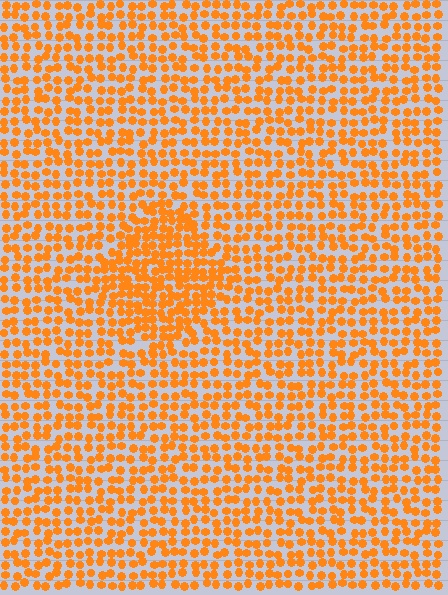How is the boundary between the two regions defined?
The boundary is defined by a change in element density (approximately 1.6x ratio). All elements are the same color, size, and shape.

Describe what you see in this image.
The image contains small orange elements arranged at two different densities. A diamond-shaped region is visible where the elements are more densely packed than the surrounding area.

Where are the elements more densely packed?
The elements are more densely packed inside the diamond boundary.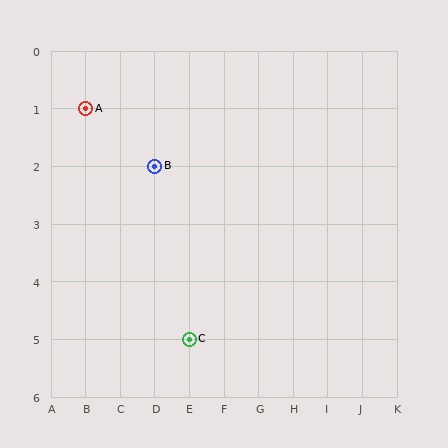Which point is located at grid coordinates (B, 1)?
Point A is at (B, 1).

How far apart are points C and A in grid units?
Points C and A are 3 columns and 4 rows apart (about 5.0 grid units diagonally).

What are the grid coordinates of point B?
Point B is at grid coordinates (D, 2).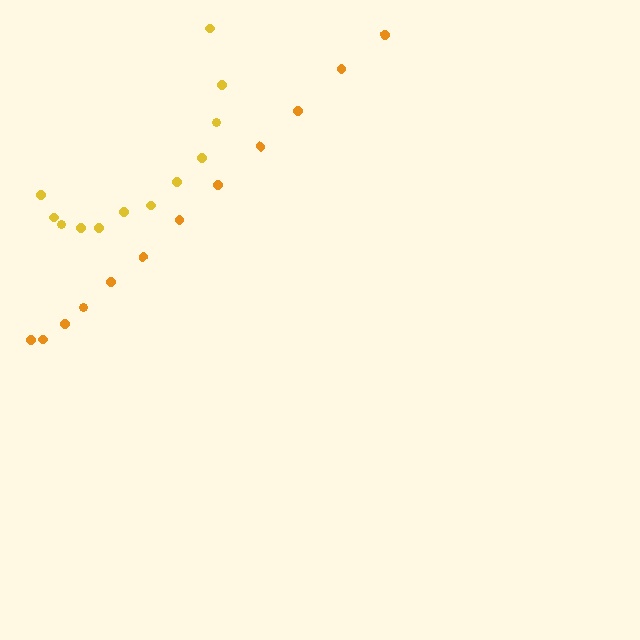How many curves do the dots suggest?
There are 2 distinct paths.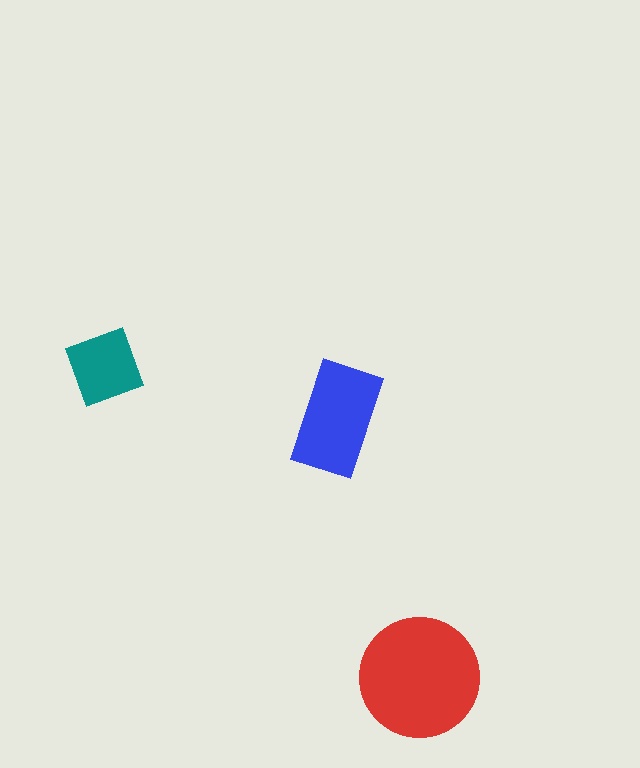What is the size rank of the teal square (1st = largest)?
3rd.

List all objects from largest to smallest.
The red circle, the blue rectangle, the teal square.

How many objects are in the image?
There are 3 objects in the image.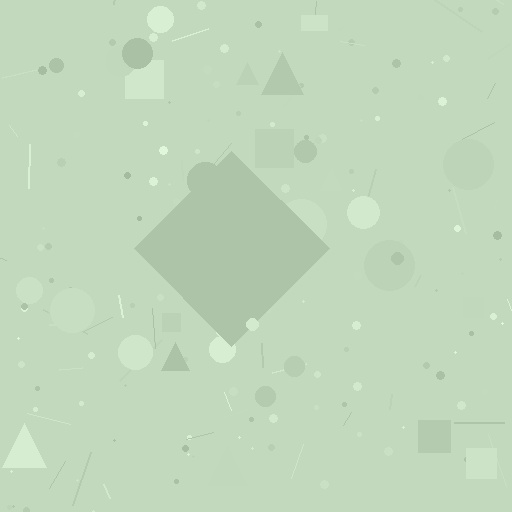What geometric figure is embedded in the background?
A diamond is embedded in the background.